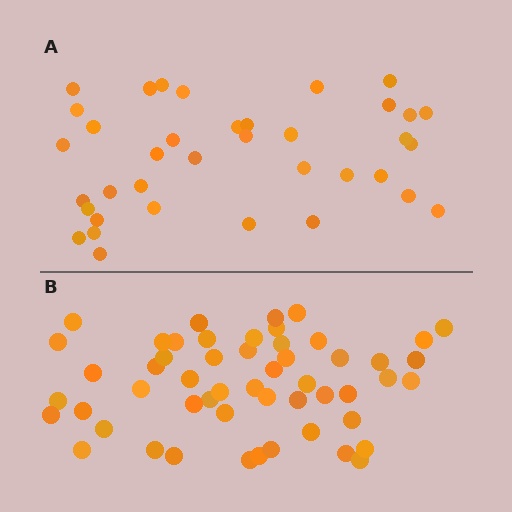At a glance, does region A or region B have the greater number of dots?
Region B (the bottom region) has more dots.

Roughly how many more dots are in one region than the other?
Region B has approximately 15 more dots than region A.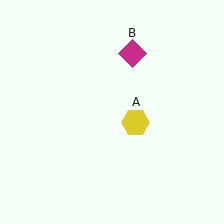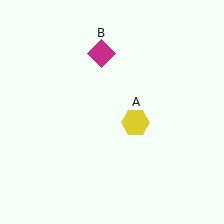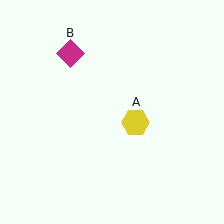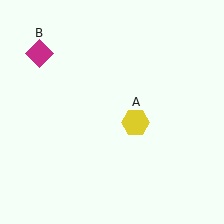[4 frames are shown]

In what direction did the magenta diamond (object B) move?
The magenta diamond (object B) moved left.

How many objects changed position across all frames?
1 object changed position: magenta diamond (object B).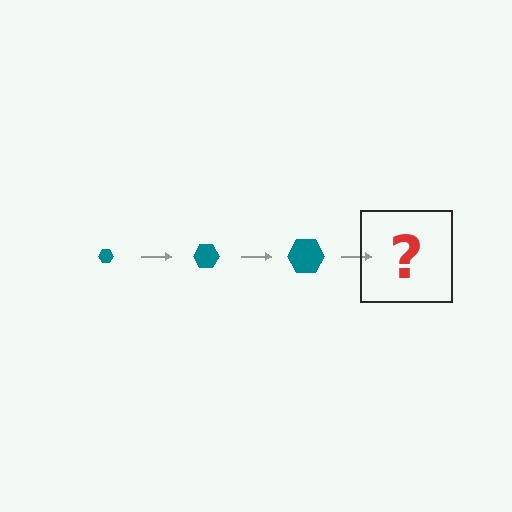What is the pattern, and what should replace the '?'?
The pattern is that the hexagon gets progressively larger each step. The '?' should be a teal hexagon, larger than the previous one.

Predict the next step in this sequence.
The next step is a teal hexagon, larger than the previous one.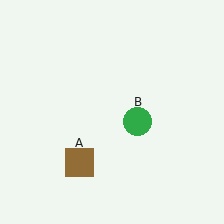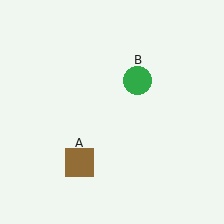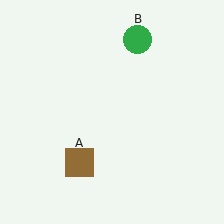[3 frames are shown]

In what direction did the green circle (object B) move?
The green circle (object B) moved up.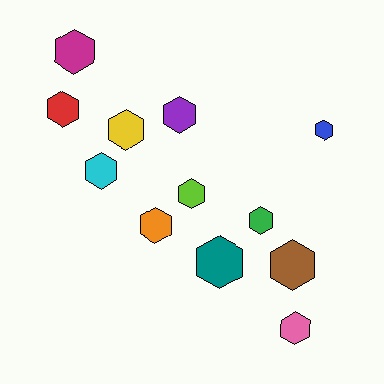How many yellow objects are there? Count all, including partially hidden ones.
There is 1 yellow object.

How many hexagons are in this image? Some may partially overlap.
There are 12 hexagons.